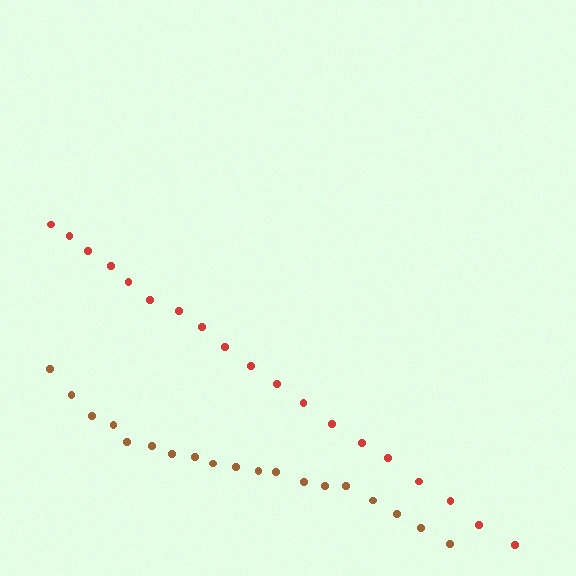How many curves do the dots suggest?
There are 2 distinct paths.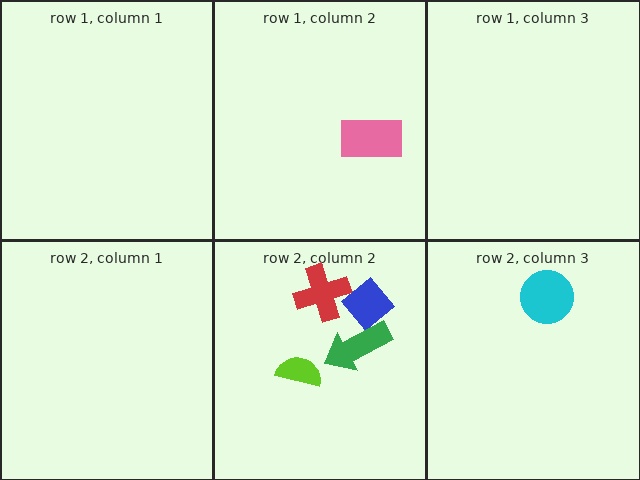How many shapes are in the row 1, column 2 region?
1.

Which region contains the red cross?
The row 2, column 2 region.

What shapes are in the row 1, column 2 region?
The pink rectangle.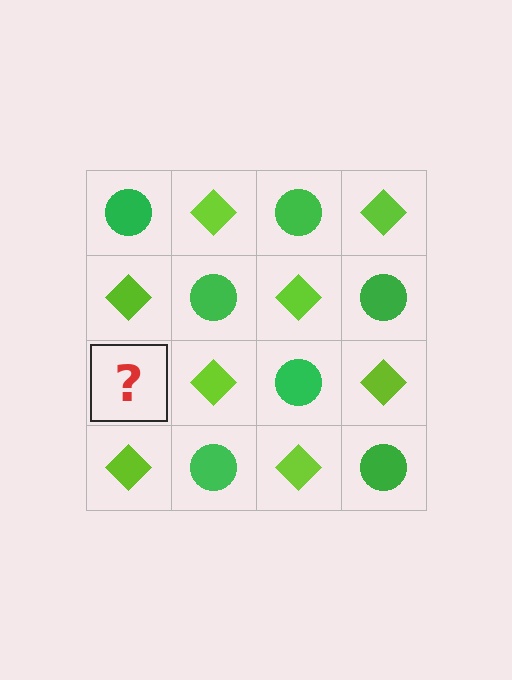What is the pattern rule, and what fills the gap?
The rule is that it alternates green circle and lime diamond in a checkerboard pattern. The gap should be filled with a green circle.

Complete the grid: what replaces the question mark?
The question mark should be replaced with a green circle.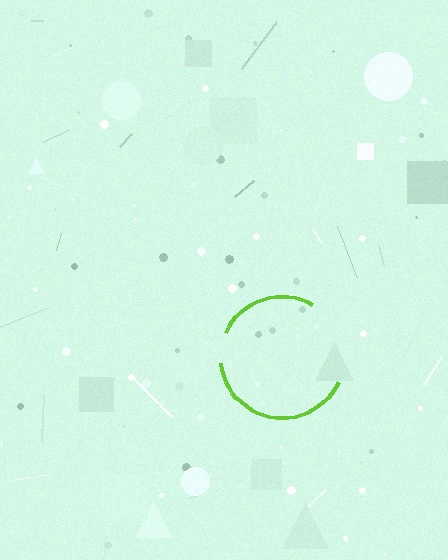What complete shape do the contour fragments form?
The contour fragments form a circle.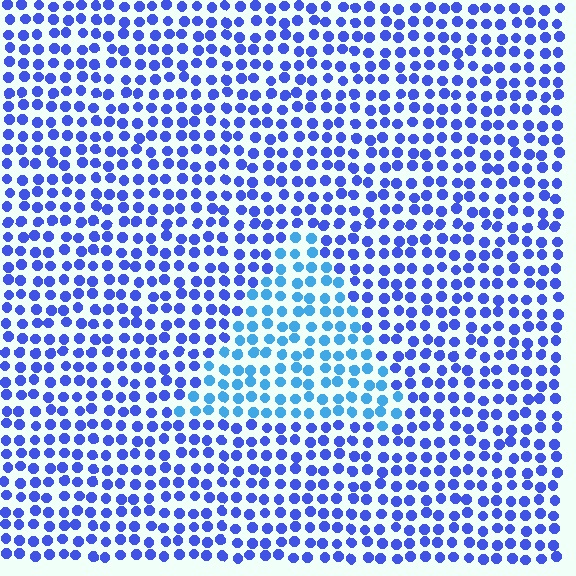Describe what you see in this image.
The image is filled with small blue elements in a uniform arrangement. A triangle-shaped region is visible where the elements are tinted to a slightly different hue, forming a subtle color boundary.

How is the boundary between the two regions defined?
The boundary is defined purely by a slight shift in hue (about 31 degrees). Spacing, size, and orientation are identical on both sides.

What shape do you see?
I see a triangle.